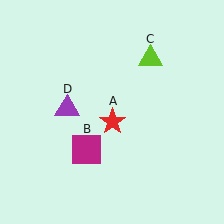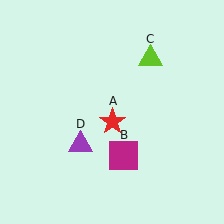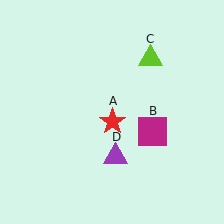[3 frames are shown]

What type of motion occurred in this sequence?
The magenta square (object B), purple triangle (object D) rotated counterclockwise around the center of the scene.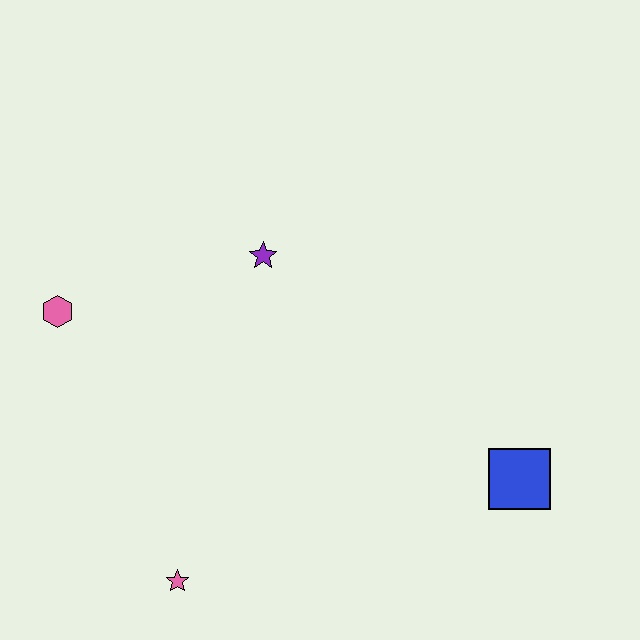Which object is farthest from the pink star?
The blue square is farthest from the pink star.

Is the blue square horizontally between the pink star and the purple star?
No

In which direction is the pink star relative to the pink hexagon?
The pink star is below the pink hexagon.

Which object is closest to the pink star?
The pink hexagon is closest to the pink star.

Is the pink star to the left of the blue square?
Yes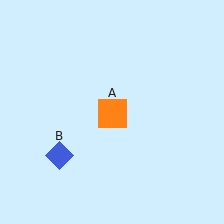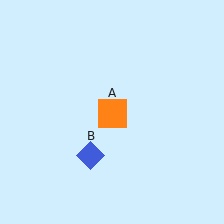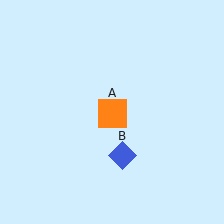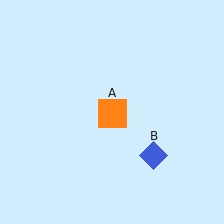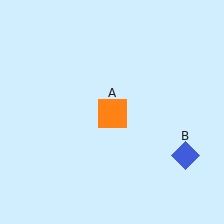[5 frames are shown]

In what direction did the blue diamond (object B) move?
The blue diamond (object B) moved right.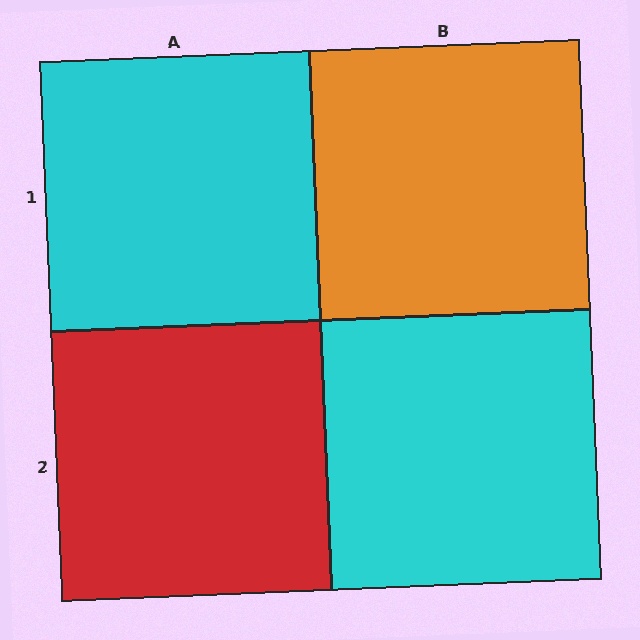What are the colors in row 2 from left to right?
Red, cyan.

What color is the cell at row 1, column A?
Cyan.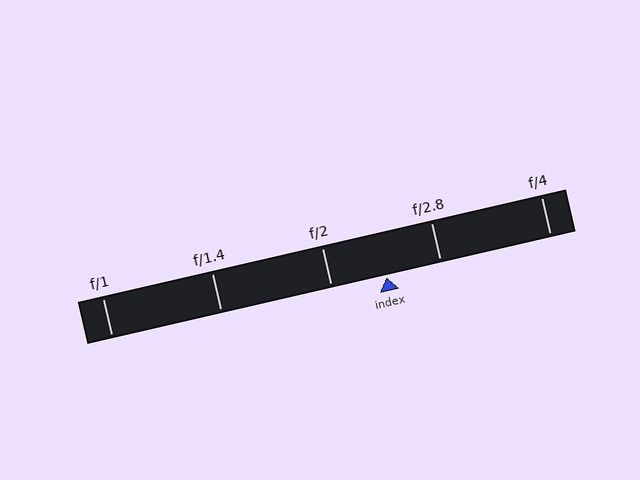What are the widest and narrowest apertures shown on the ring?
The widest aperture shown is f/1 and the narrowest is f/4.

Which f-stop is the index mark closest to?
The index mark is closest to f/2.8.